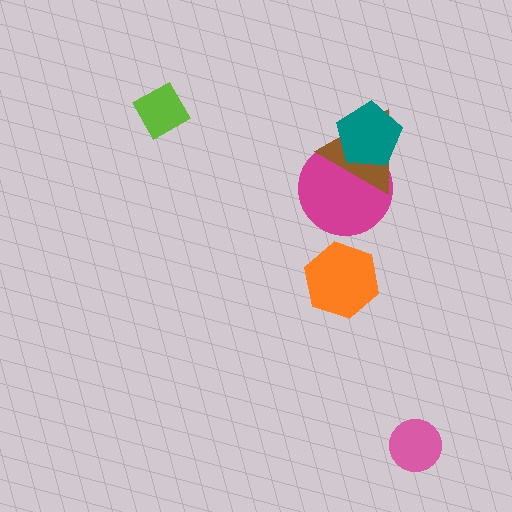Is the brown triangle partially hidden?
Yes, it is partially covered by another shape.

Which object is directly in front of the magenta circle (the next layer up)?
The brown triangle is directly in front of the magenta circle.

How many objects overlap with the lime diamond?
0 objects overlap with the lime diamond.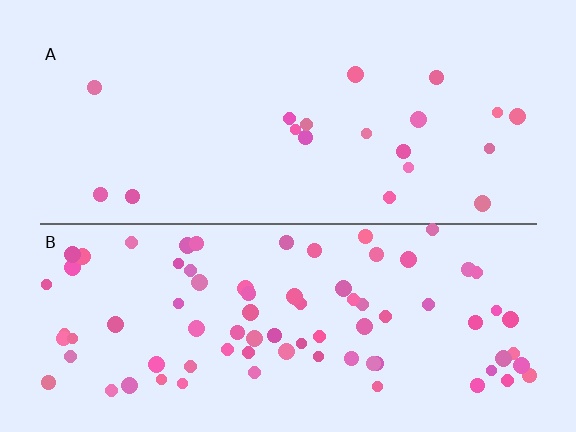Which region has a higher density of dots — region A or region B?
B (the bottom).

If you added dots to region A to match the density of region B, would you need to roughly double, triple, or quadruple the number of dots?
Approximately quadruple.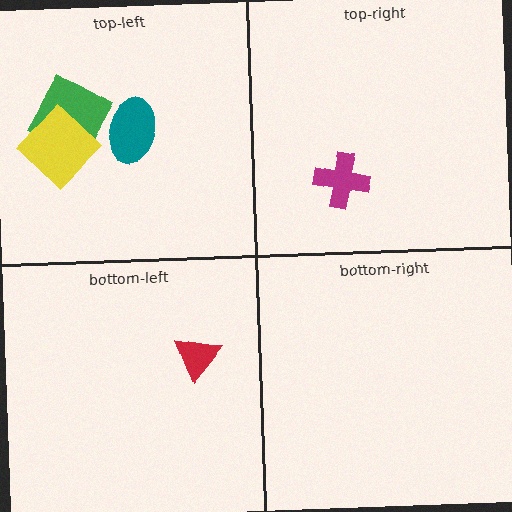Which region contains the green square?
The top-left region.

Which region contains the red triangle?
The bottom-left region.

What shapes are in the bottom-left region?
The red triangle.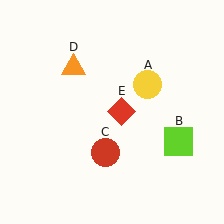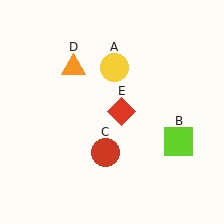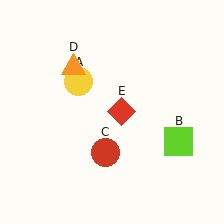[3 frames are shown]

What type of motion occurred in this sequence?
The yellow circle (object A) rotated counterclockwise around the center of the scene.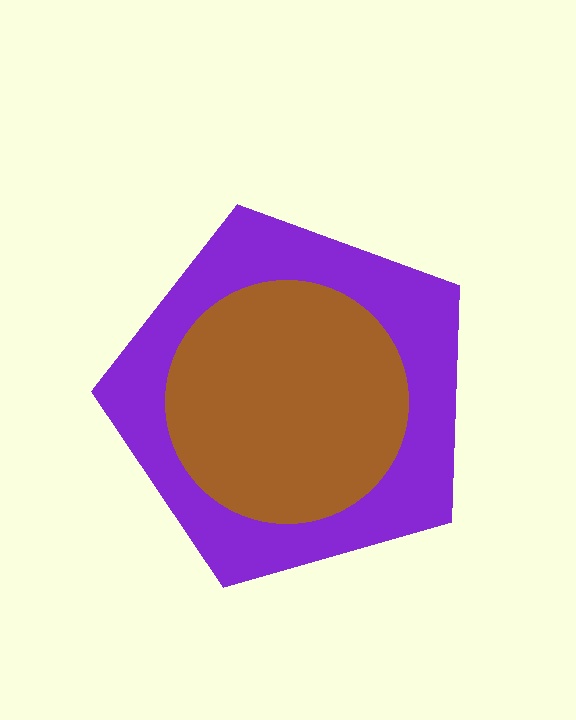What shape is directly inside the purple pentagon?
The brown circle.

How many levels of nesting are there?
2.